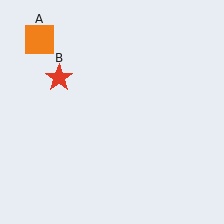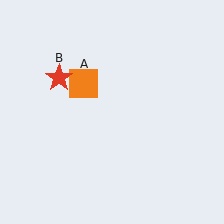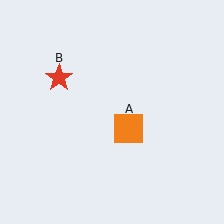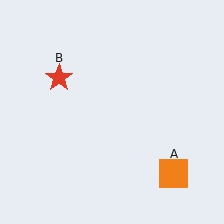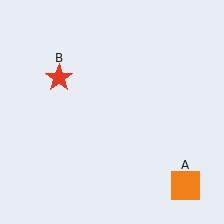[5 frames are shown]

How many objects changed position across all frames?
1 object changed position: orange square (object A).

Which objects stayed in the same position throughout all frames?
Red star (object B) remained stationary.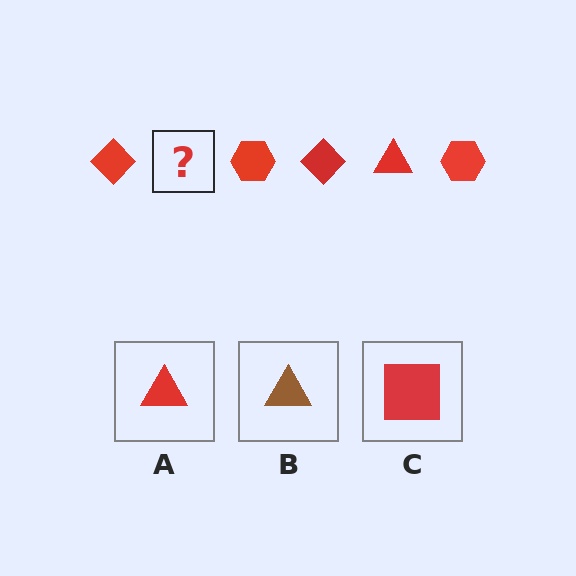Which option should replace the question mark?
Option A.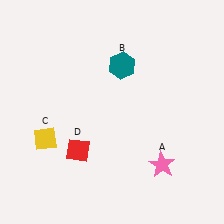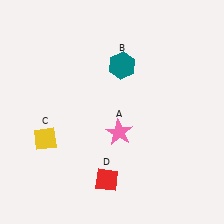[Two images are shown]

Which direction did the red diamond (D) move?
The red diamond (D) moved down.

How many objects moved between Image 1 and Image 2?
2 objects moved between the two images.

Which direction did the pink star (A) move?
The pink star (A) moved left.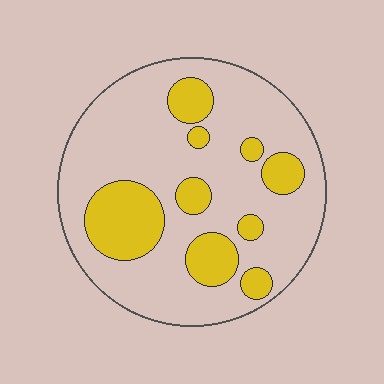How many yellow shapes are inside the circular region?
9.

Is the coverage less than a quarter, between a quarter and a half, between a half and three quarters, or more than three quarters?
Less than a quarter.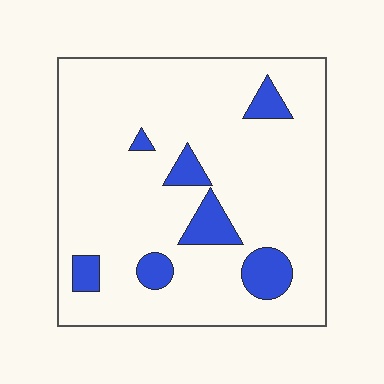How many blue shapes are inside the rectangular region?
7.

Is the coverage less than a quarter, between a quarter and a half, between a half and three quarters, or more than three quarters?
Less than a quarter.